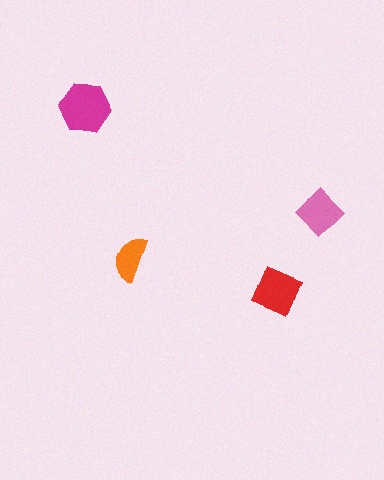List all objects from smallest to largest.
The orange semicircle, the pink diamond, the red square, the magenta hexagon.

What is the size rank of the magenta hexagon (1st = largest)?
1st.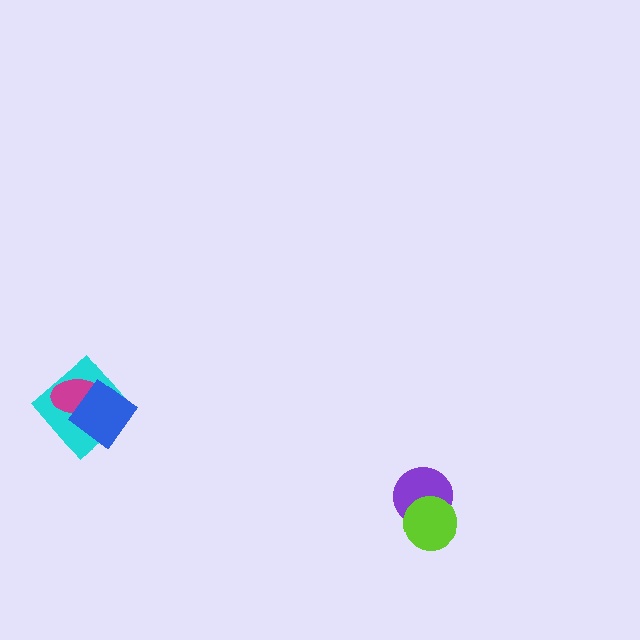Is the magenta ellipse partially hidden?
Yes, it is partially covered by another shape.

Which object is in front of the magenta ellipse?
The blue diamond is in front of the magenta ellipse.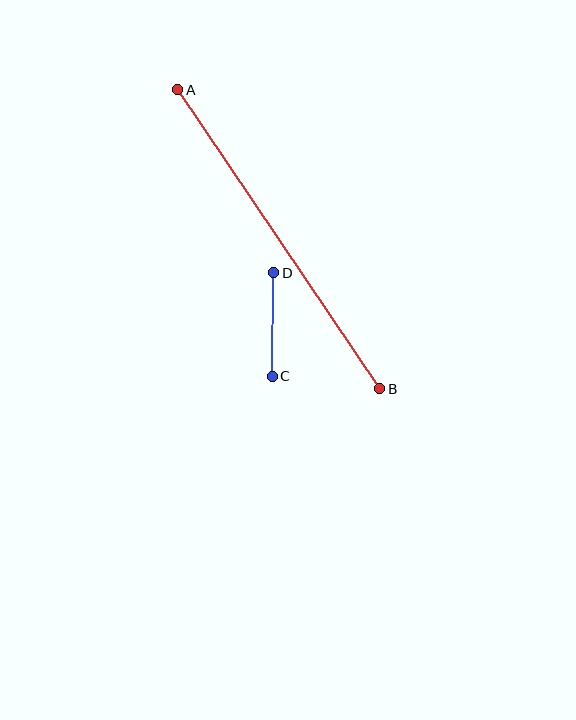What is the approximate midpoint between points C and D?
The midpoint is at approximately (273, 324) pixels.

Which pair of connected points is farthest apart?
Points A and B are farthest apart.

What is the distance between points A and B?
The distance is approximately 361 pixels.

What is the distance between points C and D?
The distance is approximately 104 pixels.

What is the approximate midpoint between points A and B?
The midpoint is at approximately (279, 239) pixels.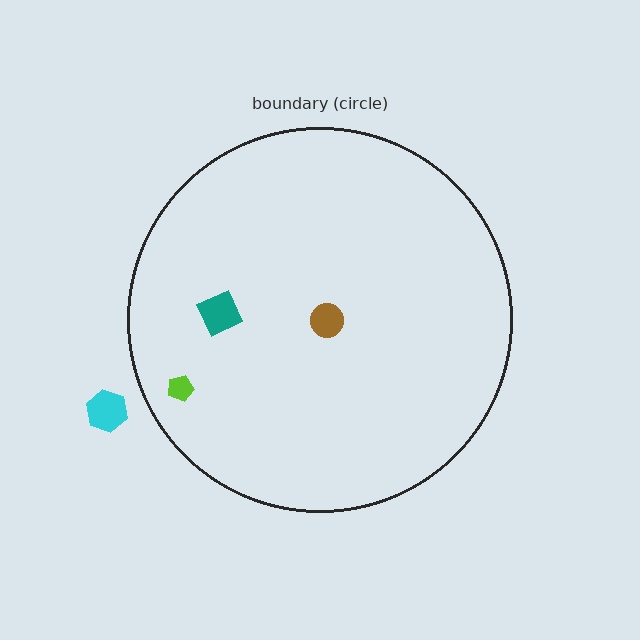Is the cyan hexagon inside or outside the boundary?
Outside.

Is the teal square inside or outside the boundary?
Inside.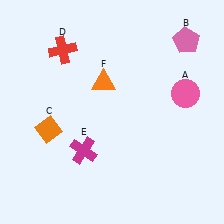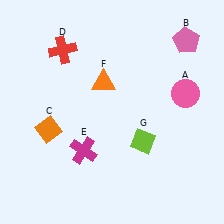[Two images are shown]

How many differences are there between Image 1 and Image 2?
There is 1 difference between the two images.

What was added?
A lime diamond (G) was added in Image 2.